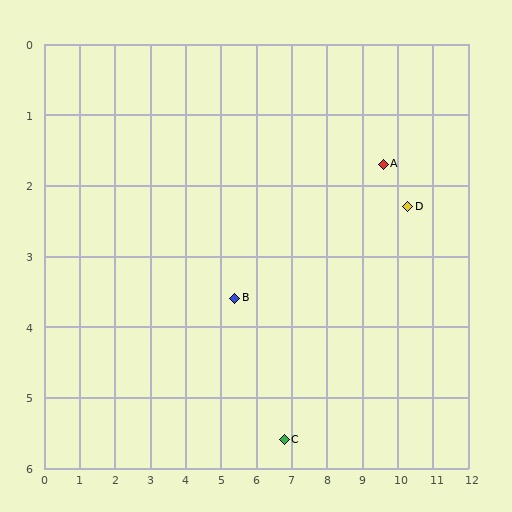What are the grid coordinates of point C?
Point C is at approximately (6.8, 5.6).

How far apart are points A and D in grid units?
Points A and D are about 0.9 grid units apart.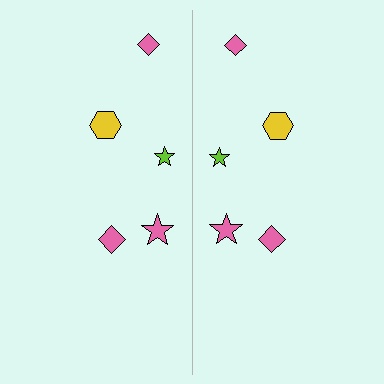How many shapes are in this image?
There are 10 shapes in this image.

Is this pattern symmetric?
Yes, this pattern has bilateral (reflection) symmetry.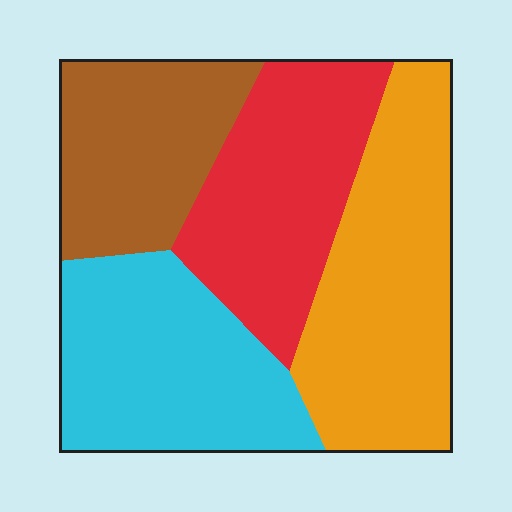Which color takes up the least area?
Brown, at roughly 20%.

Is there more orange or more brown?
Orange.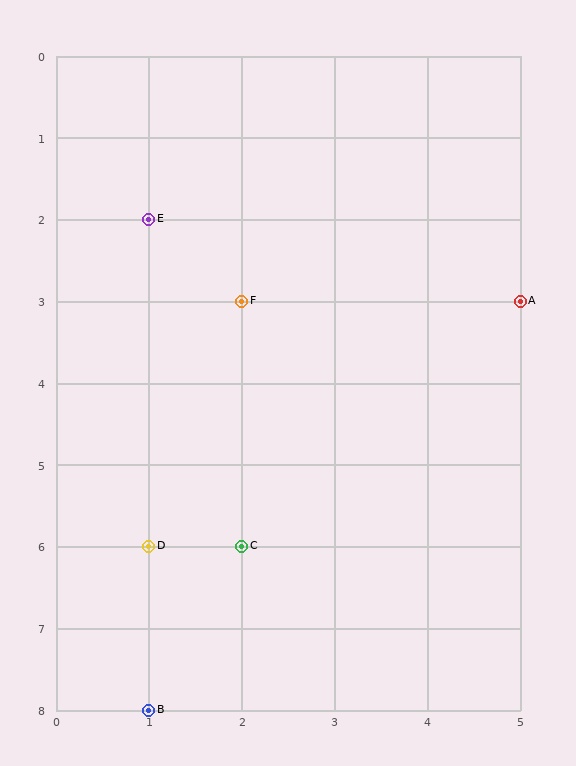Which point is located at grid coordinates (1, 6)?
Point D is at (1, 6).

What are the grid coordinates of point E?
Point E is at grid coordinates (1, 2).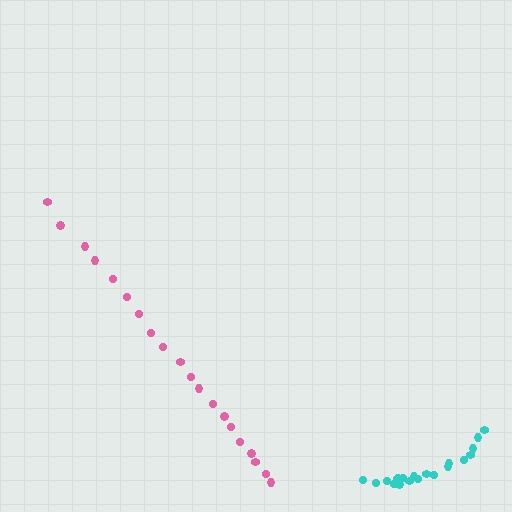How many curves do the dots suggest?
There are 2 distinct paths.